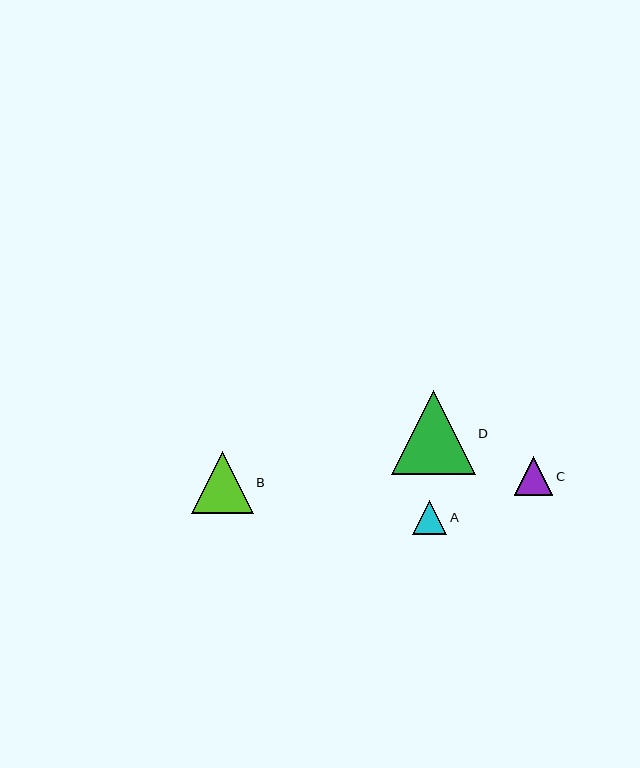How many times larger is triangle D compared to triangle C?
Triangle D is approximately 2.2 times the size of triangle C.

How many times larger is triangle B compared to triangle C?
Triangle B is approximately 1.6 times the size of triangle C.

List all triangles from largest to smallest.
From largest to smallest: D, B, C, A.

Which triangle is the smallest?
Triangle A is the smallest with a size of approximately 35 pixels.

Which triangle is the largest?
Triangle D is the largest with a size of approximately 84 pixels.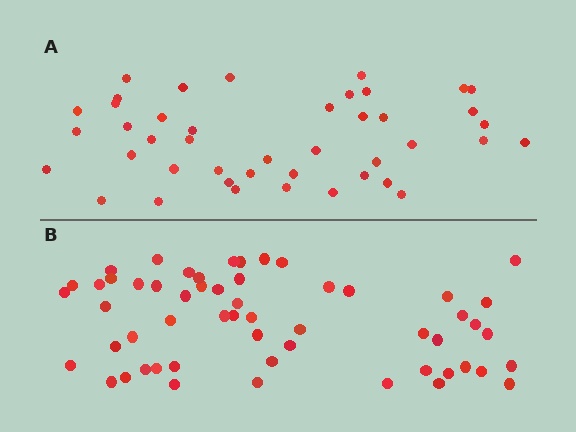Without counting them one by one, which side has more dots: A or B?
Region B (the bottom region) has more dots.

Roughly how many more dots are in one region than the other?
Region B has approximately 15 more dots than region A.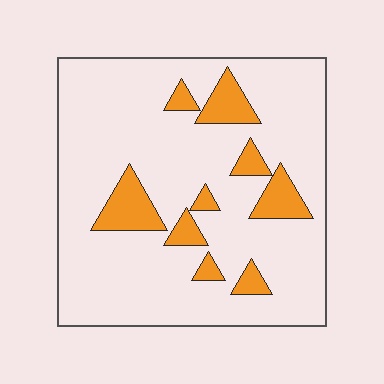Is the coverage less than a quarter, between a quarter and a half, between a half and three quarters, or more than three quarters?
Less than a quarter.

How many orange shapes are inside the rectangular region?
9.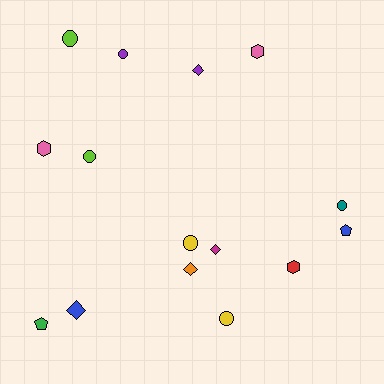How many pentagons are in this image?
There are 2 pentagons.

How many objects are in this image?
There are 15 objects.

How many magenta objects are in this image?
There is 1 magenta object.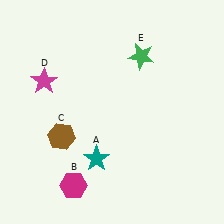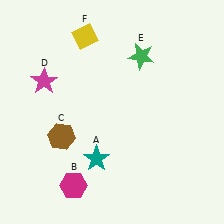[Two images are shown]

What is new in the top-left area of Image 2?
A yellow diamond (F) was added in the top-left area of Image 2.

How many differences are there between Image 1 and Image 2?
There is 1 difference between the two images.